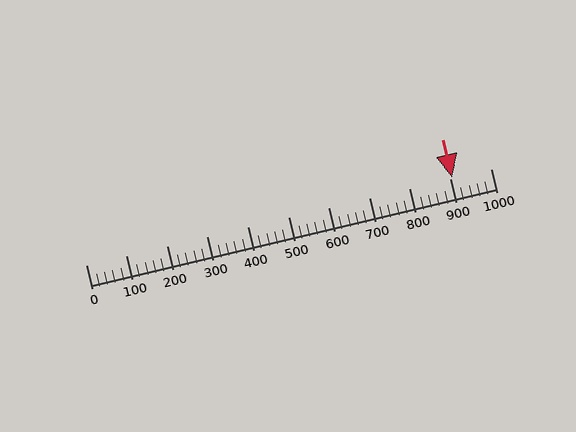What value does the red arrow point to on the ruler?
The red arrow points to approximately 906.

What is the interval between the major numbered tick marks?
The major tick marks are spaced 100 units apart.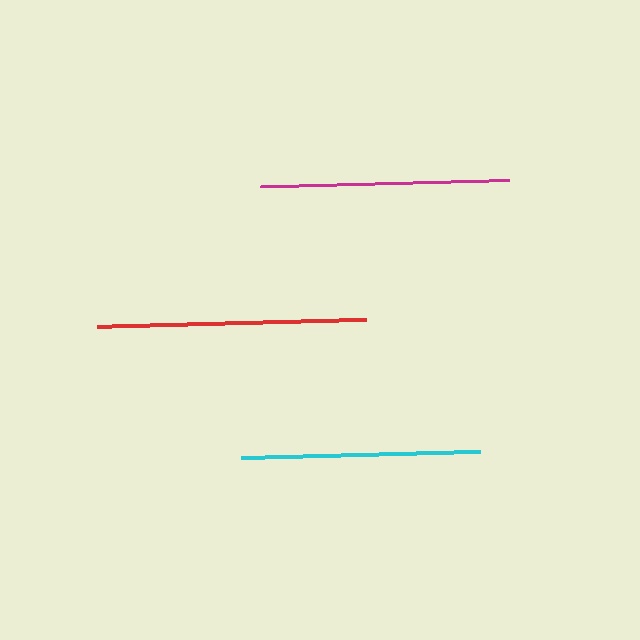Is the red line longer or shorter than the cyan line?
The red line is longer than the cyan line.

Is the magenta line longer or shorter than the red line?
The red line is longer than the magenta line.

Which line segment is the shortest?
The cyan line is the shortest at approximately 239 pixels.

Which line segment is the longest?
The red line is the longest at approximately 270 pixels.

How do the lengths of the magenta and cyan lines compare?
The magenta and cyan lines are approximately the same length.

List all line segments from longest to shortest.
From longest to shortest: red, magenta, cyan.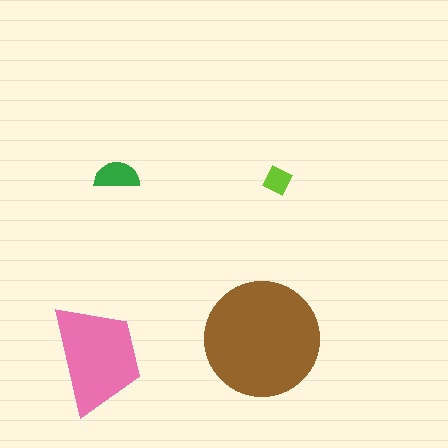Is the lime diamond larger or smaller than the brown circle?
Smaller.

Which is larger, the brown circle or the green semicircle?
The brown circle.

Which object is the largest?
The brown circle.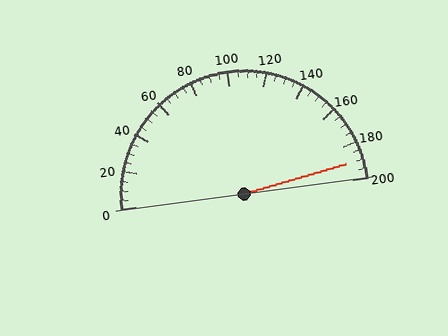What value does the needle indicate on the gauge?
The needle indicates approximately 190.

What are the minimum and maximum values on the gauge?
The gauge ranges from 0 to 200.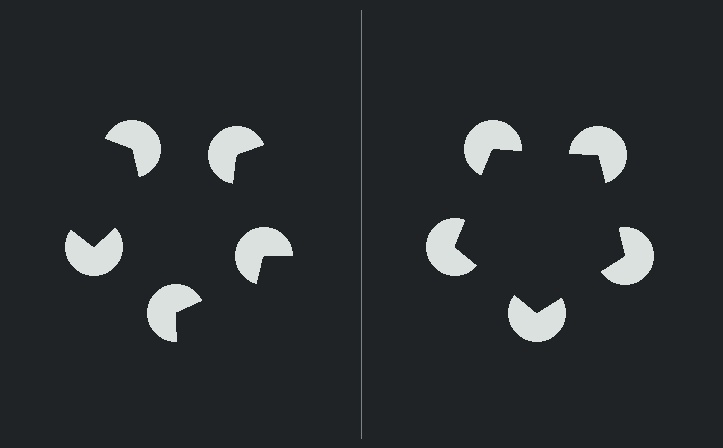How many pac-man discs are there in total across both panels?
10 — 5 on each side.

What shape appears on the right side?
An illusory pentagon.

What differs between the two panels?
The pac-man discs are positioned identically on both sides; only the wedge orientations differ. On the right they align to a pentagon; on the left they are misaligned.